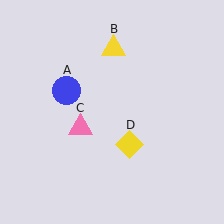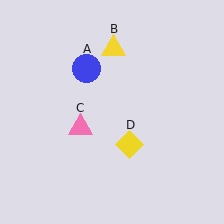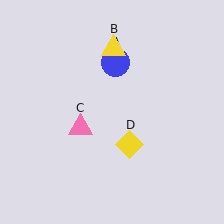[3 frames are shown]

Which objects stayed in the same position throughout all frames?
Yellow triangle (object B) and pink triangle (object C) and yellow diamond (object D) remained stationary.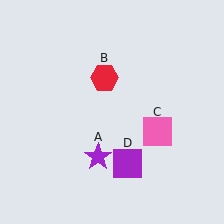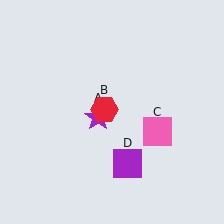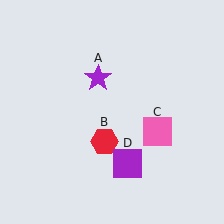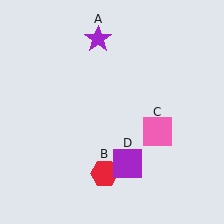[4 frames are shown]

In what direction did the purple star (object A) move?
The purple star (object A) moved up.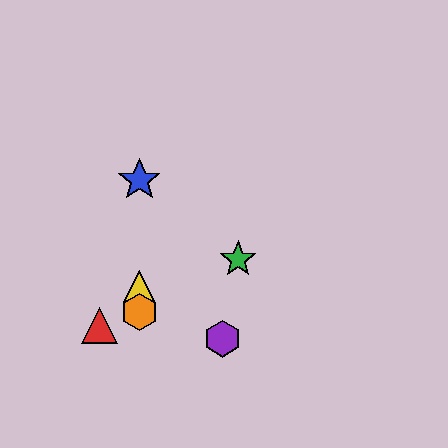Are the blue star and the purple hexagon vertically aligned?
No, the blue star is at x≈139 and the purple hexagon is at x≈222.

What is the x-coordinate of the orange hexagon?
The orange hexagon is at x≈139.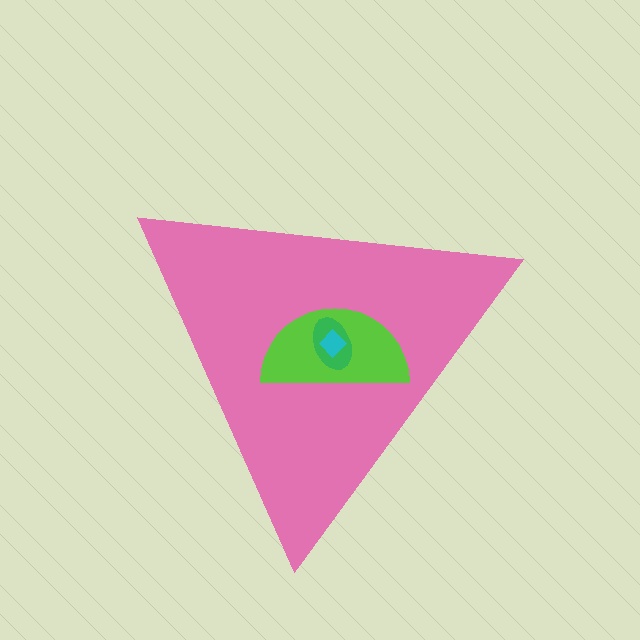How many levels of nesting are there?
4.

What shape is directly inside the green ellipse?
The cyan diamond.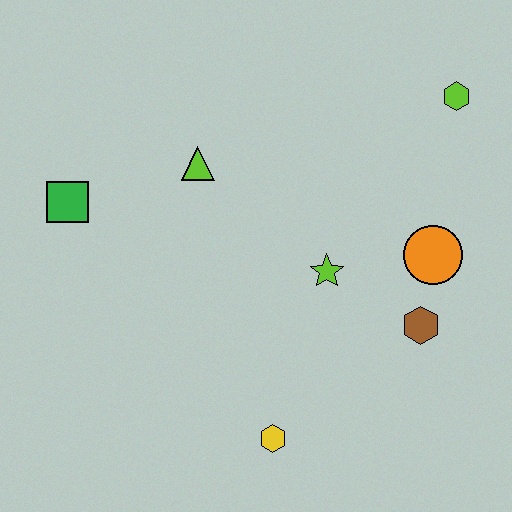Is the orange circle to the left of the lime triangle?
No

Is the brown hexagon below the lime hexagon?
Yes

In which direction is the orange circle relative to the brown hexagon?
The orange circle is above the brown hexagon.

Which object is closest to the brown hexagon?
The orange circle is closest to the brown hexagon.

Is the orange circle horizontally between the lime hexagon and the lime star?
Yes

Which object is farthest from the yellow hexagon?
The lime hexagon is farthest from the yellow hexagon.